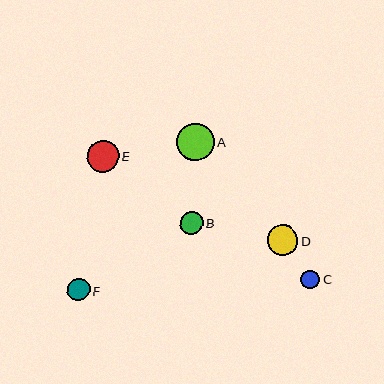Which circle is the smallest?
Circle C is the smallest with a size of approximately 19 pixels.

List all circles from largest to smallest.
From largest to smallest: A, E, D, F, B, C.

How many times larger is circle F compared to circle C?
Circle F is approximately 1.2 times the size of circle C.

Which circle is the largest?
Circle A is the largest with a size of approximately 38 pixels.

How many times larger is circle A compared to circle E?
Circle A is approximately 1.2 times the size of circle E.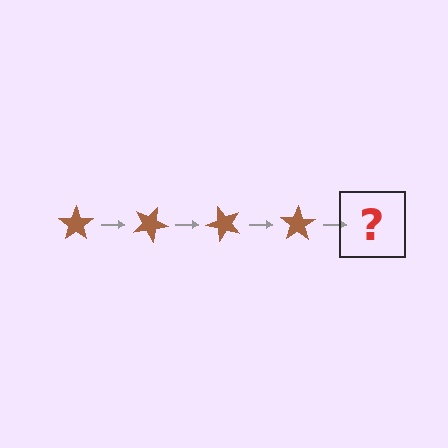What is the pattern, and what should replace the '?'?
The pattern is that the star rotates 25 degrees each step. The '?' should be a brown star rotated 100 degrees.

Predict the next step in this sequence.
The next step is a brown star rotated 100 degrees.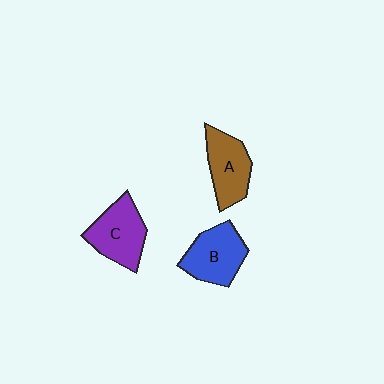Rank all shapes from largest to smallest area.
From largest to smallest: C (purple), B (blue), A (brown).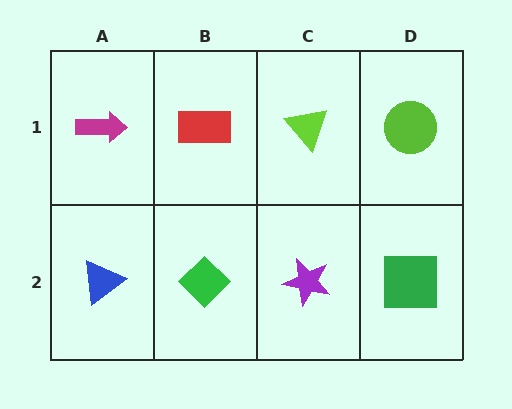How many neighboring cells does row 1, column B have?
3.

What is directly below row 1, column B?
A green diamond.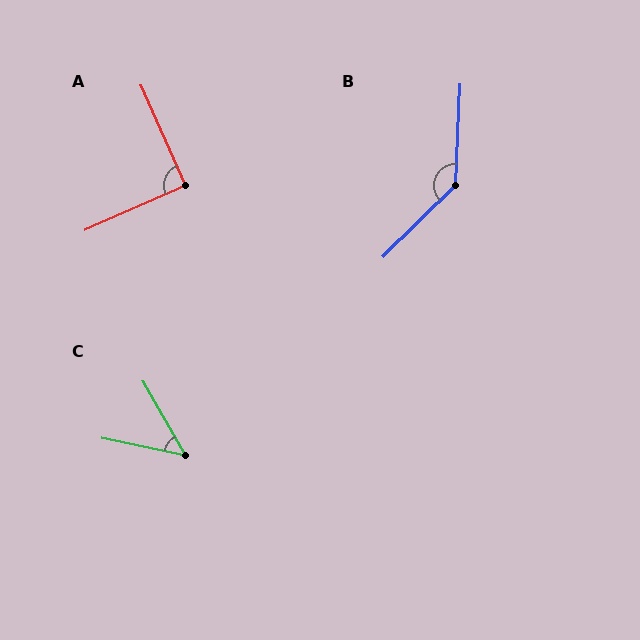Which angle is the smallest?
C, at approximately 48 degrees.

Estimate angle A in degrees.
Approximately 90 degrees.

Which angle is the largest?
B, at approximately 137 degrees.